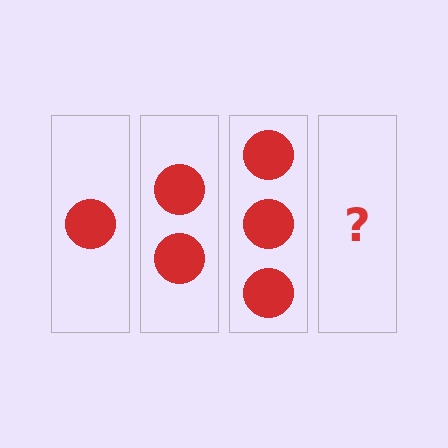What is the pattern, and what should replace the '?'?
The pattern is that each step adds one more circle. The '?' should be 4 circles.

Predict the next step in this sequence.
The next step is 4 circles.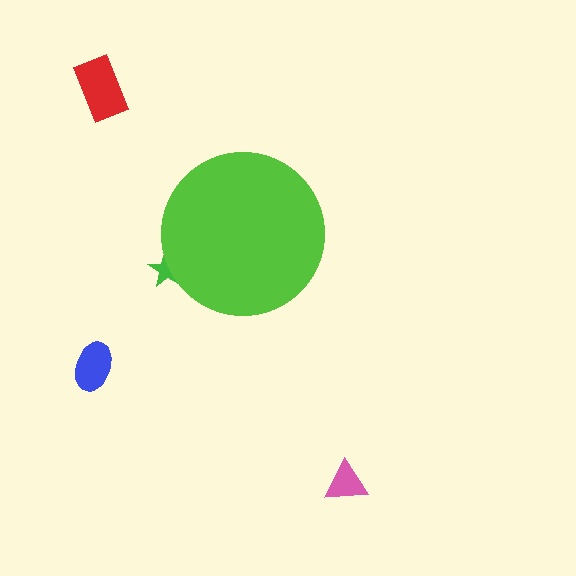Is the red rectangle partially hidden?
No, the red rectangle is fully visible.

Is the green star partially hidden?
Yes, the green star is partially hidden behind the lime circle.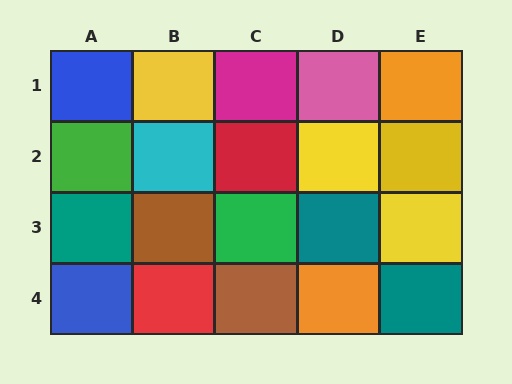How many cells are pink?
1 cell is pink.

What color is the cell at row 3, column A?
Teal.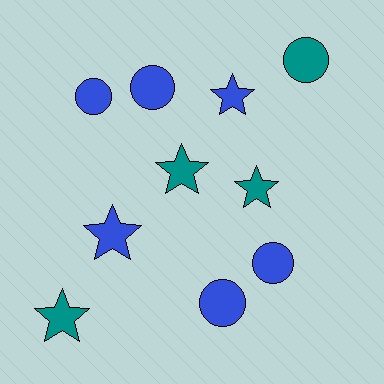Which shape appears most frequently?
Star, with 5 objects.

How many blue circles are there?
There are 4 blue circles.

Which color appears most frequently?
Blue, with 6 objects.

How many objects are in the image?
There are 10 objects.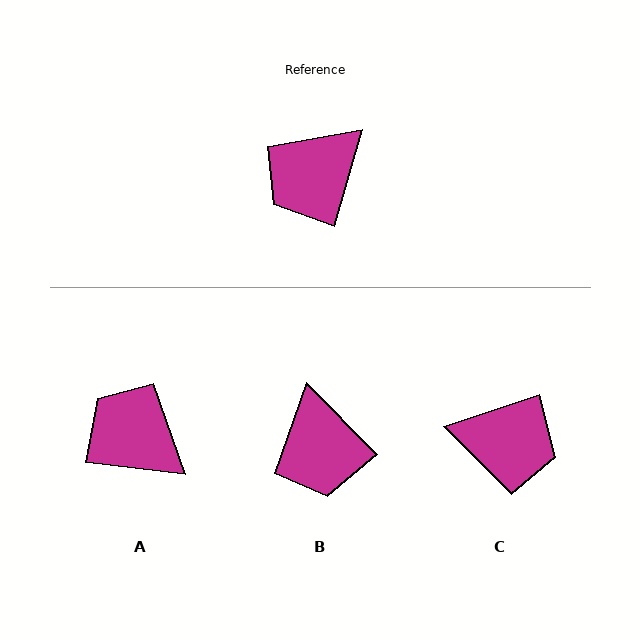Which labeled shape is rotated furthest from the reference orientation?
C, about 124 degrees away.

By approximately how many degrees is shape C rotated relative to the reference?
Approximately 124 degrees counter-clockwise.